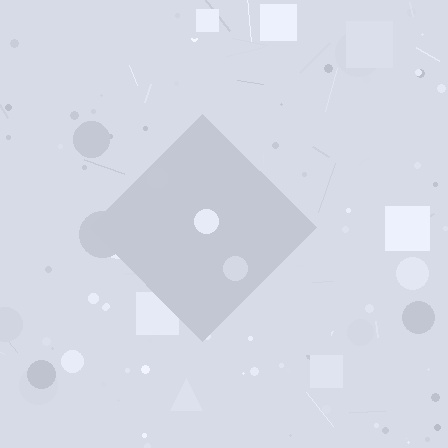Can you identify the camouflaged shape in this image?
The camouflaged shape is a diamond.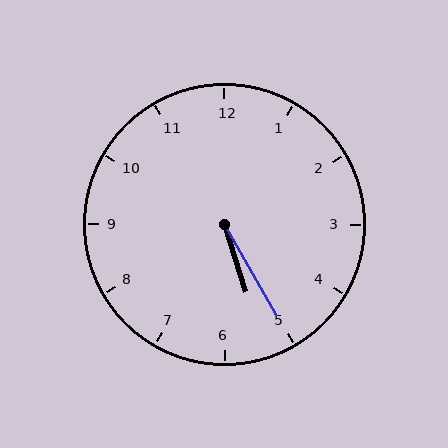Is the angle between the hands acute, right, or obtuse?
It is acute.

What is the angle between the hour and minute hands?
Approximately 12 degrees.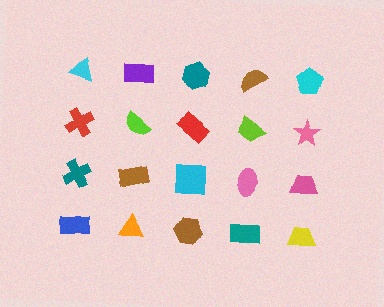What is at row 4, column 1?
A blue rectangle.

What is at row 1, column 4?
A brown semicircle.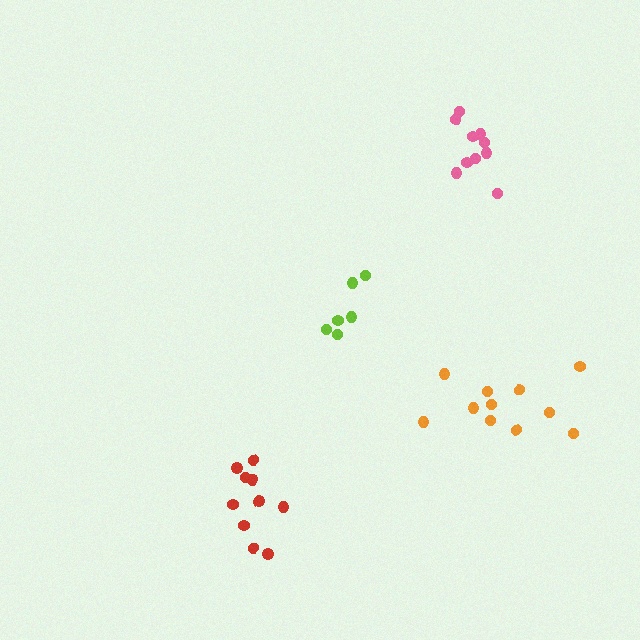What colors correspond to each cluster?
The clusters are colored: orange, lime, pink, red.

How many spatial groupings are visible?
There are 4 spatial groupings.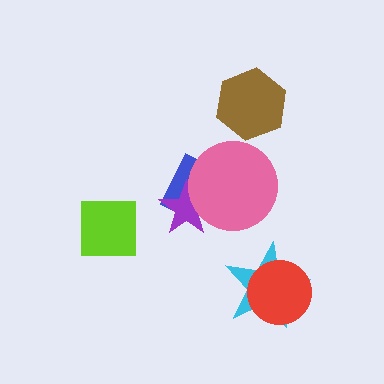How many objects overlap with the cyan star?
1 object overlaps with the cyan star.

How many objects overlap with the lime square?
0 objects overlap with the lime square.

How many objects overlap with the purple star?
2 objects overlap with the purple star.